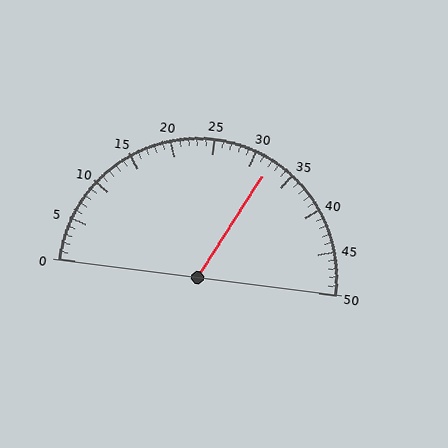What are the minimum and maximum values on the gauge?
The gauge ranges from 0 to 50.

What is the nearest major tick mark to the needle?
The nearest major tick mark is 30.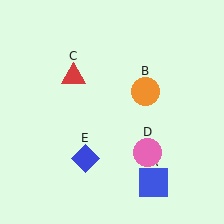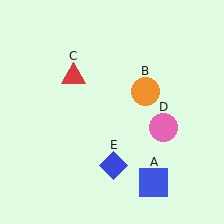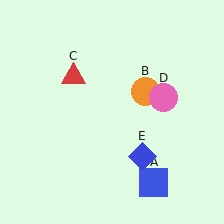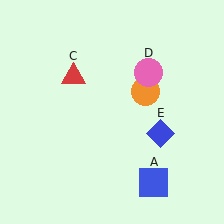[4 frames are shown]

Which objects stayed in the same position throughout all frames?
Blue square (object A) and orange circle (object B) and red triangle (object C) remained stationary.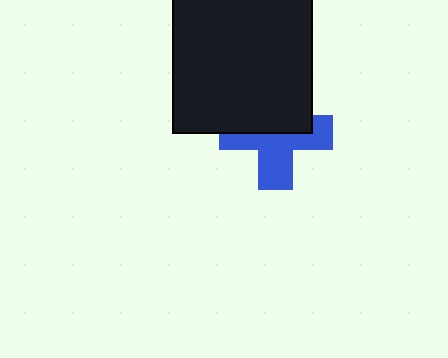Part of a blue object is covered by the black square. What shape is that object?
It is a cross.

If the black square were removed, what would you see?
You would see the complete blue cross.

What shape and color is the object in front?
The object in front is a black square.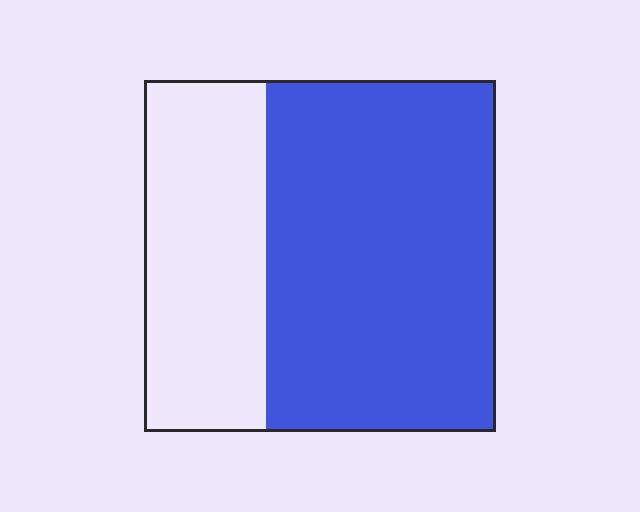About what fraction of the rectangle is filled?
About two thirds (2/3).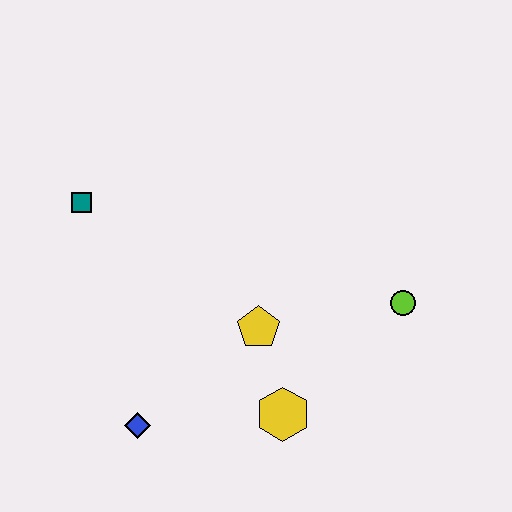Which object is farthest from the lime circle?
The teal square is farthest from the lime circle.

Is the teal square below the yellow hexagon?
No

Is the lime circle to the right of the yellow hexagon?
Yes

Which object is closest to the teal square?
The yellow pentagon is closest to the teal square.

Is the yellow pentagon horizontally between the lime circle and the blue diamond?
Yes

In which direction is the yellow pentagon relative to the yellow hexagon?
The yellow pentagon is above the yellow hexagon.